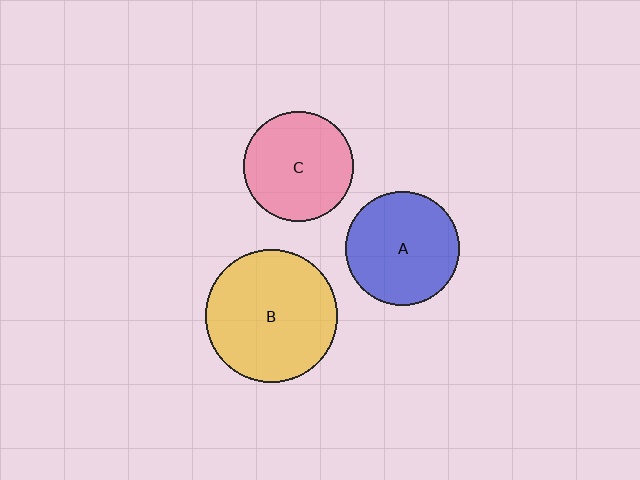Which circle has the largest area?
Circle B (yellow).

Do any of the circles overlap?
No, none of the circles overlap.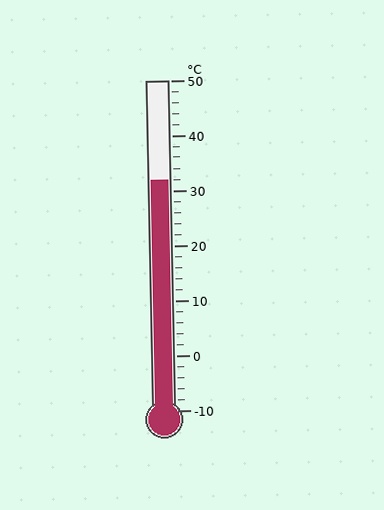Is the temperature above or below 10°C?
The temperature is above 10°C.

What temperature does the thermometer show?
The thermometer shows approximately 32°C.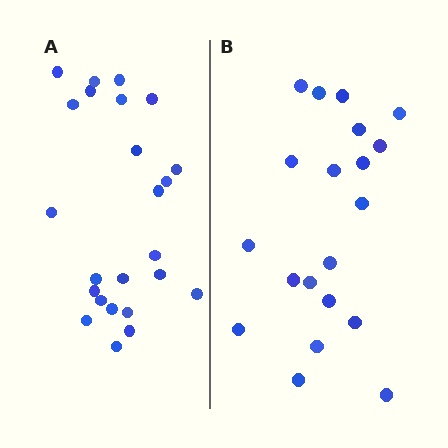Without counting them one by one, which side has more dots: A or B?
Region A (the left region) has more dots.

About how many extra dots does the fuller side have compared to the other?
Region A has about 4 more dots than region B.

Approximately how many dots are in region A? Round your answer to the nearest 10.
About 20 dots. (The exact count is 24, which rounds to 20.)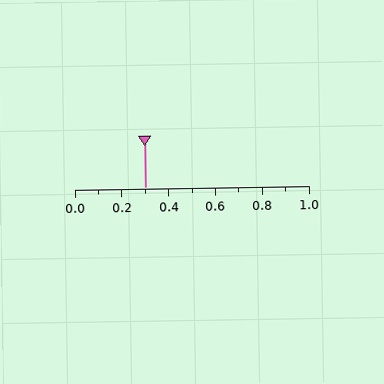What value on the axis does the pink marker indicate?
The marker indicates approximately 0.3.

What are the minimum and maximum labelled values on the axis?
The axis runs from 0.0 to 1.0.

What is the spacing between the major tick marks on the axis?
The major ticks are spaced 0.2 apart.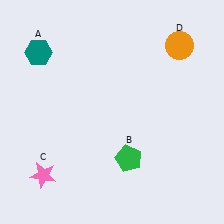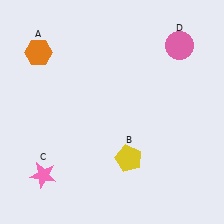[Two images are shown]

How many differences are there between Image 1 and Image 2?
There are 3 differences between the two images.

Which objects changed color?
A changed from teal to orange. B changed from green to yellow. D changed from orange to pink.